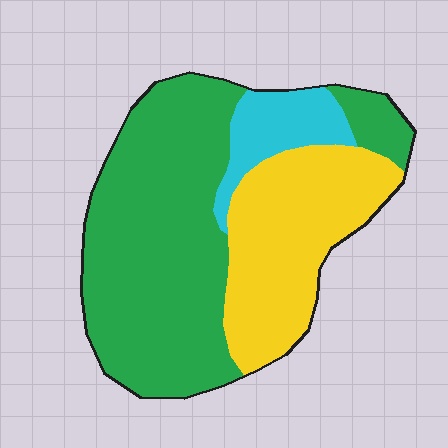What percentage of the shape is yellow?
Yellow covers around 30% of the shape.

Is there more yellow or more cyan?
Yellow.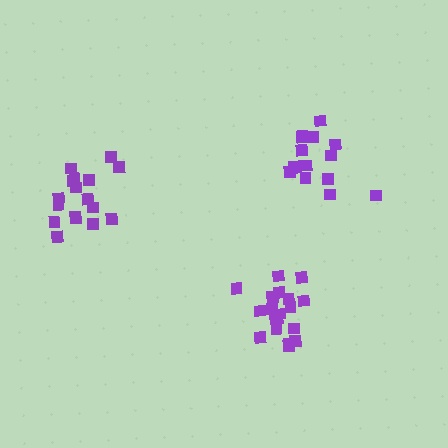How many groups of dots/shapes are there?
There are 3 groups.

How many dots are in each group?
Group 1: 17 dots, Group 2: 19 dots, Group 3: 15 dots (51 total).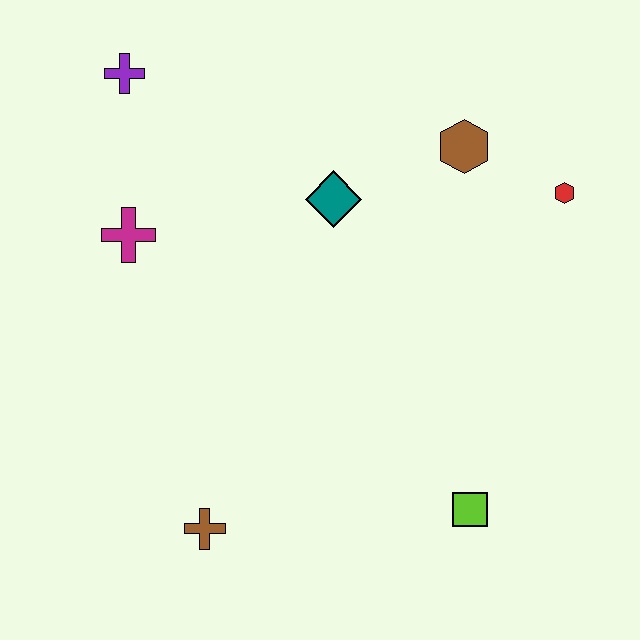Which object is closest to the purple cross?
The magenta cross is closest to the purple cross.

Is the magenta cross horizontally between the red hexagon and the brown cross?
No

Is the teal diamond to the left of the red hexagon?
Yes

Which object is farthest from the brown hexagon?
The brown cross is farthest from the brown hexagon.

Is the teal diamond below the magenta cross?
No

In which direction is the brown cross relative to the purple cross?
The brown cross is below the purple cross.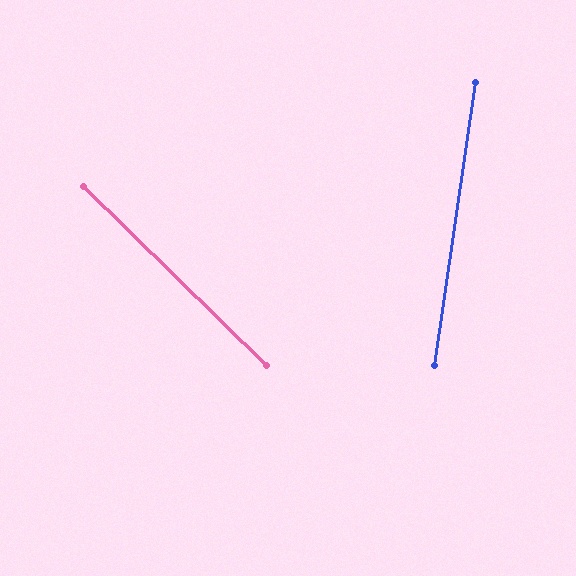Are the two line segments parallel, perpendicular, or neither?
Neither parallel nor perpendicular — they differ by about 54°.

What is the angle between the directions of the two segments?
Approximately 54 degrees.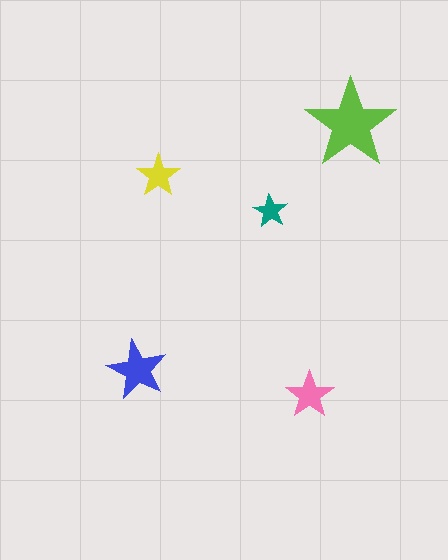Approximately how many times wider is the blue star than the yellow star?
About 1.5 times wider.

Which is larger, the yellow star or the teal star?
The yellow one.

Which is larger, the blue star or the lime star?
The lime one.